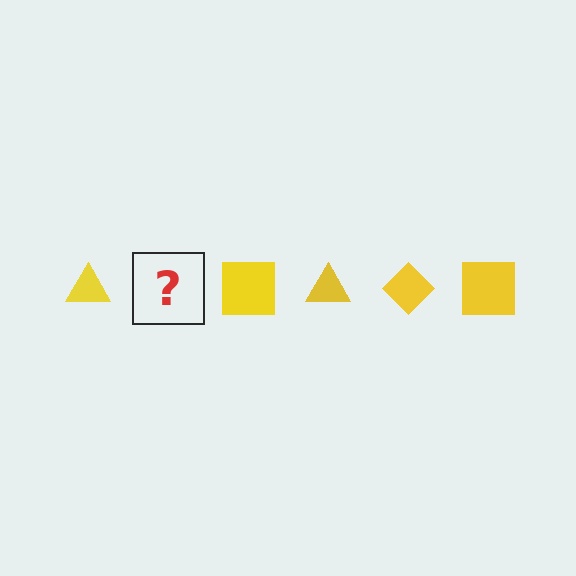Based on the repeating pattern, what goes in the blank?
The blank should be a yellow diamond.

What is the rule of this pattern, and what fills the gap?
The rule is that the pattern cycles through triangle, diamond, square shapes in yellow. The gap should be filled with a yellow diamond.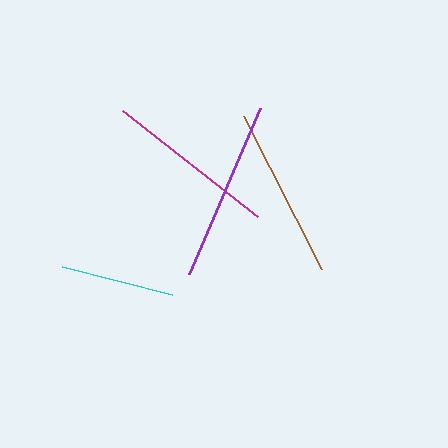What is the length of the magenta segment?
The magenta segment is approximately 171 pixels long.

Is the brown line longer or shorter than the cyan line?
The brown line is longer than the cyan line.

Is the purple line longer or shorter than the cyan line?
The purple line is longer than the cyan line.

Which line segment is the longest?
The purple line is the longest at approximately 181 pixels.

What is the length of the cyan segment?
The cyan segment is approximately 114 pixels long.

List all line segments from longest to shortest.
From longest to shortest: purple, brown, magenta, cyan.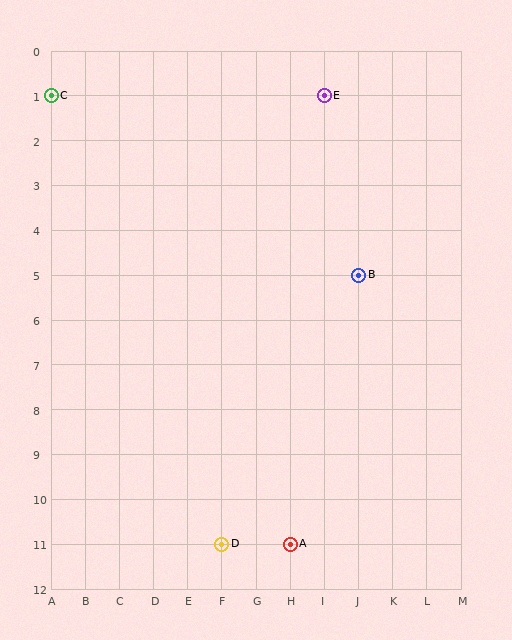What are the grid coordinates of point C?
Point C is at grid coordinates (A, 1).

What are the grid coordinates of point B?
Point B is at grid coordinates (J, 5).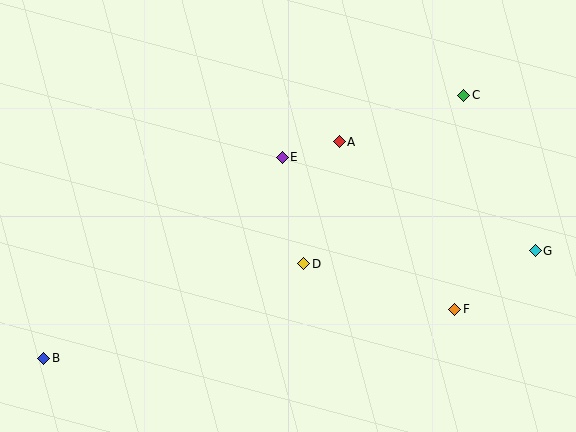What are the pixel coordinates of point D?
Point D is at (304, 264).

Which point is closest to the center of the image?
Point D at (304, 264) is closest to the center.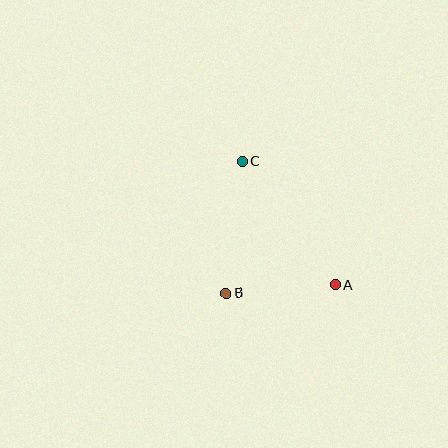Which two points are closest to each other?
Points A and B are closest to each other.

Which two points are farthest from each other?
Points A and C are farthest from each other.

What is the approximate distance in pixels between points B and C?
The distance between B and C is approximately 133 pixels.